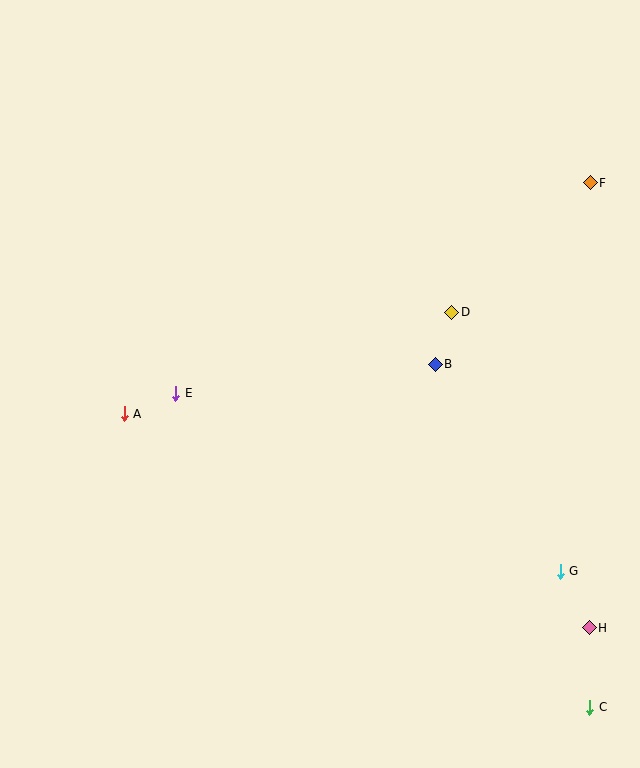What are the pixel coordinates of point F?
Point F is at (590, 183).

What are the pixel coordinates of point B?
Point B is at (435, 364).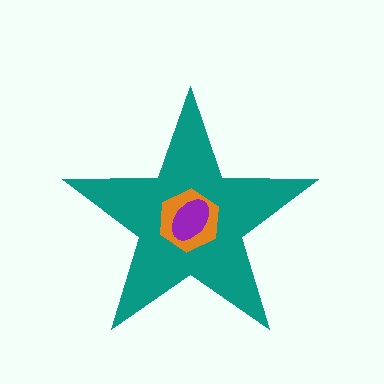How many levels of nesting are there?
3.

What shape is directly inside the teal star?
The orange hexagon.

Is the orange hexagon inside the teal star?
Yes.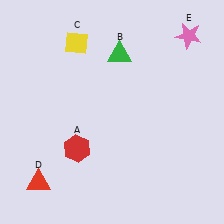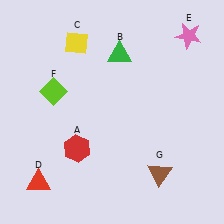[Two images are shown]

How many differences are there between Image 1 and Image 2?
There are 2 differences between the two images.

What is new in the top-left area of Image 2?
A lime diamond (F) was added in the top-left area of Image 2.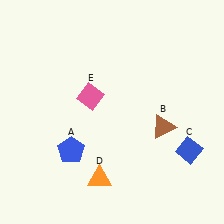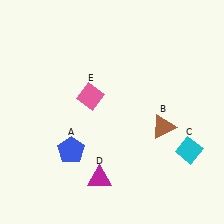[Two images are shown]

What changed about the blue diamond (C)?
In Image 1, C is blue. In Image 2, it changed to cyan.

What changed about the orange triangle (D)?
In Image 1, D is orange. In Image 2, it changed to magenta.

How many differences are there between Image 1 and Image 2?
There are 2 differences between the two images.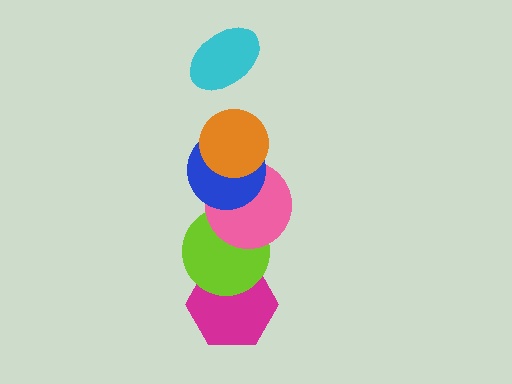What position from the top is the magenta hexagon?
The magenta hexagon is 6th from the top.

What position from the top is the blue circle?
The blue circle is 3rd from the top.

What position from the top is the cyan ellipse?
The cyan ellipse is 1st from the top.